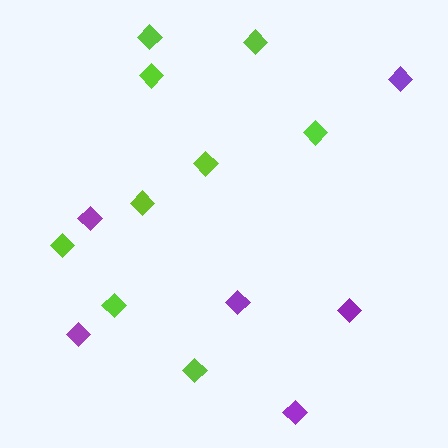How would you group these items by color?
There are 2 groups: one group of purple diamonds (6) and one group of lime diamonds (9).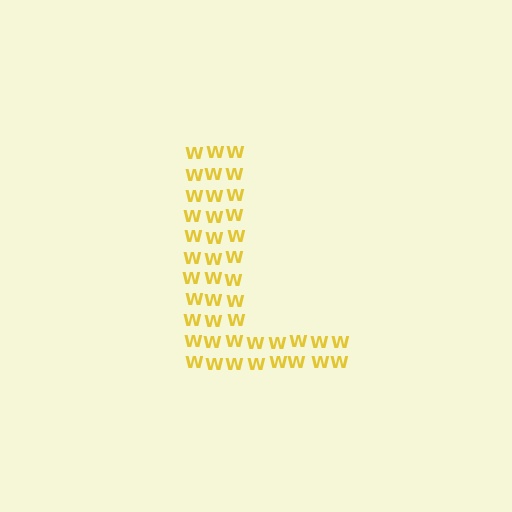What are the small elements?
The small elements are letter W's.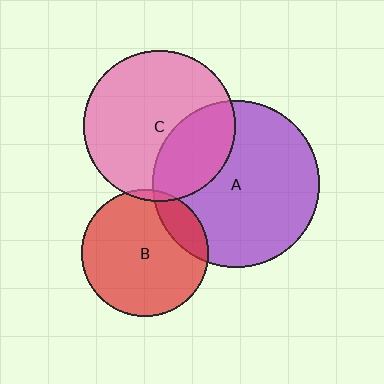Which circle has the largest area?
Circle A (purple).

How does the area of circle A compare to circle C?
Approximately 1.2 times.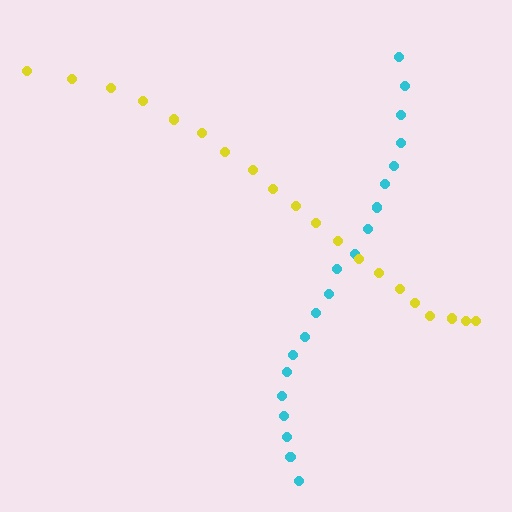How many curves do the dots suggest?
There are 2 distinct paths.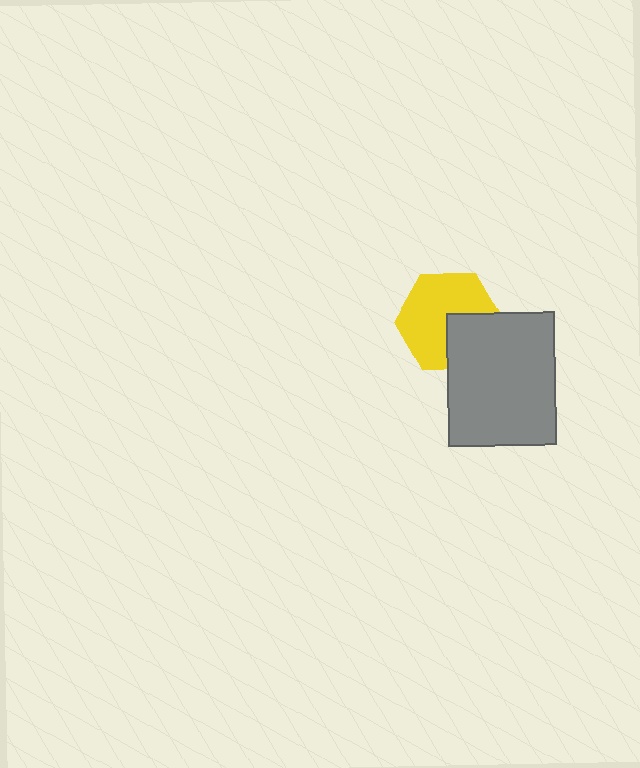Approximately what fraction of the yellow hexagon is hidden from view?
Roughly 32% of the yellow hexagon is hidden behind the gray rectangle.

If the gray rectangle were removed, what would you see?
You would see the complete yellow hexagon.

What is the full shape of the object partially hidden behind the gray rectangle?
The partially hidden object is a yellow hexagon.